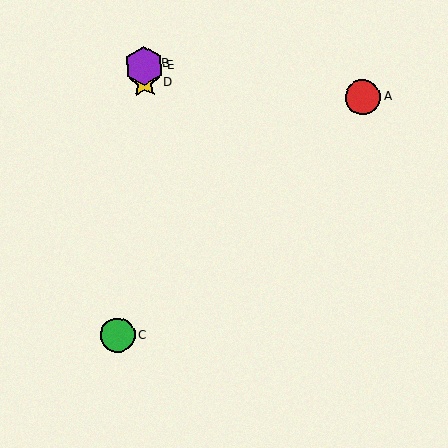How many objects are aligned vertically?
3 objects (B, D, E) are aligned vertically.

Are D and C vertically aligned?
No, D is at x≈145 and C is at x≈118.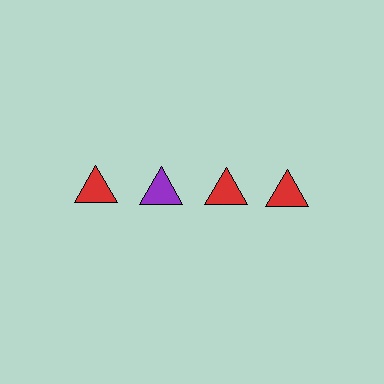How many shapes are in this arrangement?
There are 4 shapes arranged in a grid pattern.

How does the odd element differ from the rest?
It has a different color: purple instead of red.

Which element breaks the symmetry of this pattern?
The purple triangle in the top row, second from left column breaks the symmetry. All other shapes are red triangles.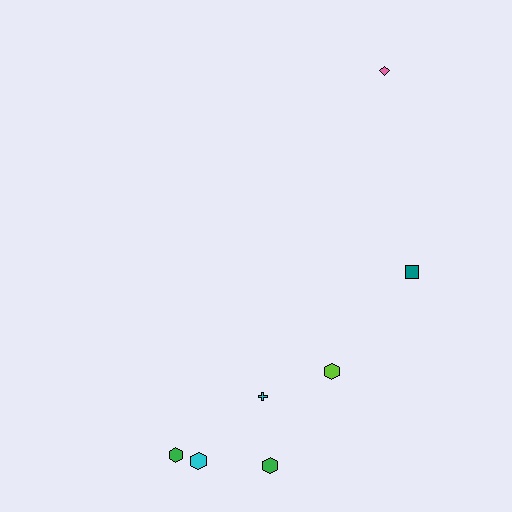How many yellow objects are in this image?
There are no yellow objects.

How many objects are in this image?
There are 7 objects.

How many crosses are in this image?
There is 1 cross.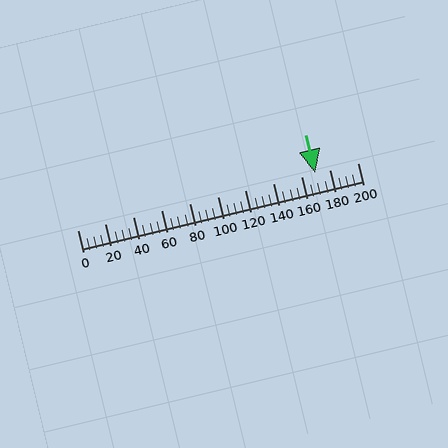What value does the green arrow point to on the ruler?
The green arrow points to approximately 170.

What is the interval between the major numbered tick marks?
The major tick marks are spaced 20 units apart.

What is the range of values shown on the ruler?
The ruler shows values from 0 to 200.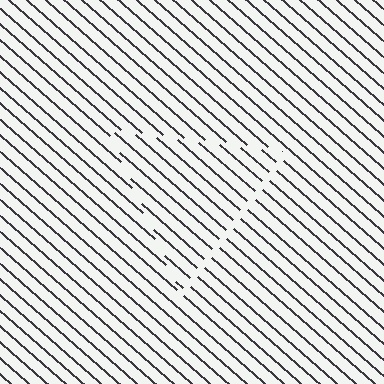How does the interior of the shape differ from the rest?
The interior of the shape contains the same grating, shifted by half a period — the contour is defined by the phase discontinuity where line-ends from the inner and outer gratings abut.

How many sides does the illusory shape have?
3 sides — the line-ends trace a triangle.